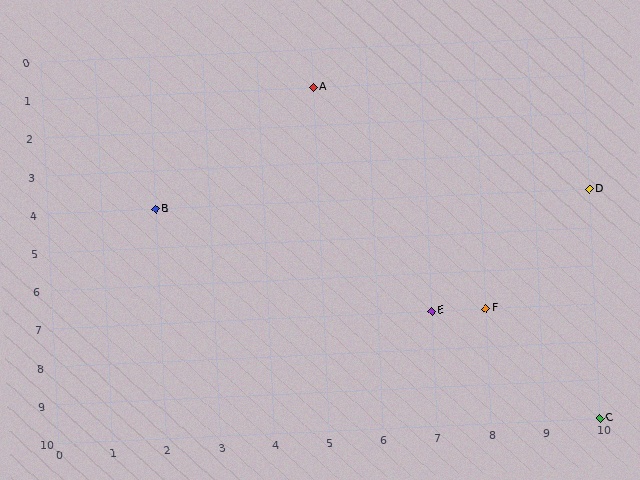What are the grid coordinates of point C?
Point C is at grid coordinates (10, 10).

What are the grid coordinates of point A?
Point A is at grid coordinates (5, 1).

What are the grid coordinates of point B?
Point B is at grid coordinates (2, 4).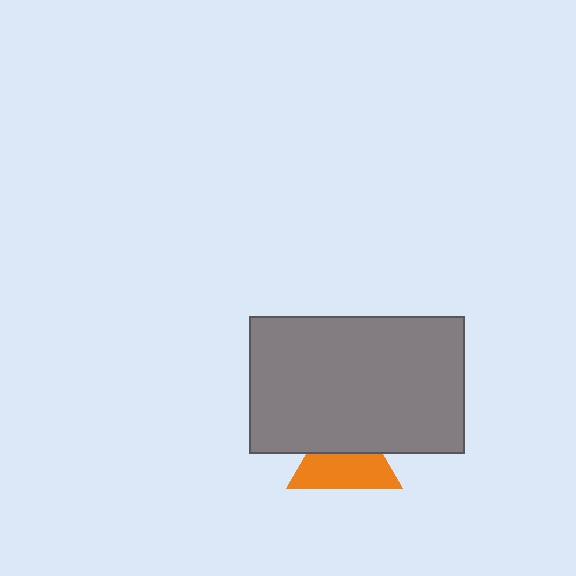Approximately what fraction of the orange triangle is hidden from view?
Roughly 42% of the orange triangle is hidden behind the gray rectangle.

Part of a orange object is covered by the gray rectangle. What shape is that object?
It is a triangle.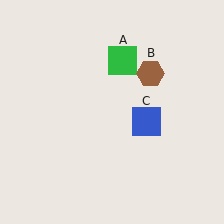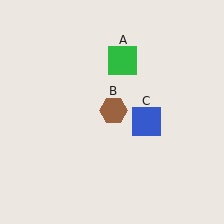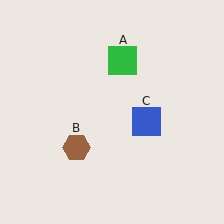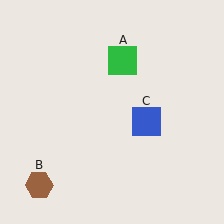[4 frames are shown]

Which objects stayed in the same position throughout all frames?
Green square (object A) and blue square (object C) remained stationary.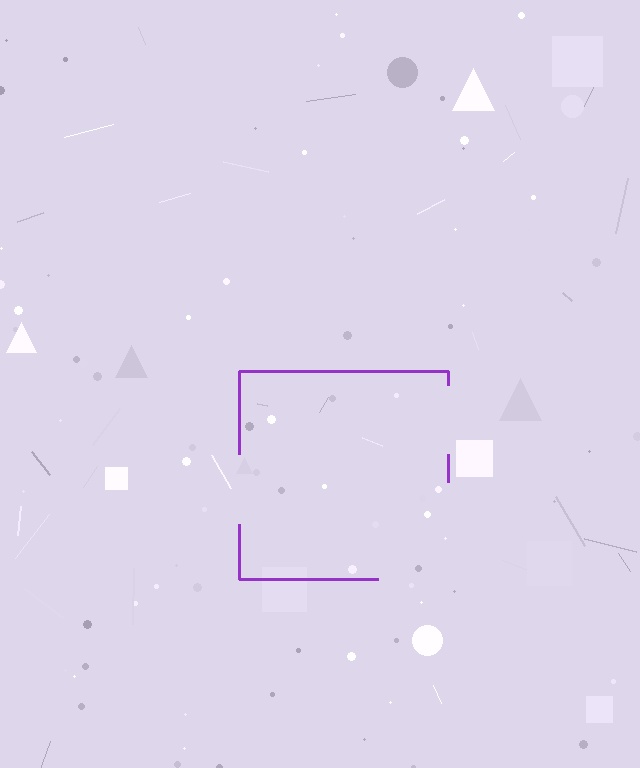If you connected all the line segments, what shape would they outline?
They would outline a square.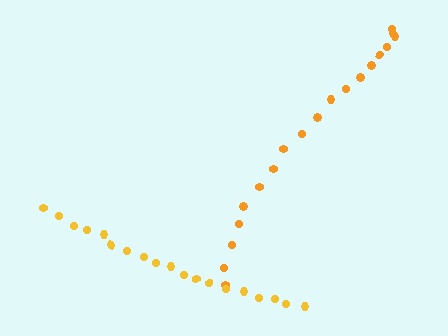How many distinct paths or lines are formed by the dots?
There are 2 distinct paths.